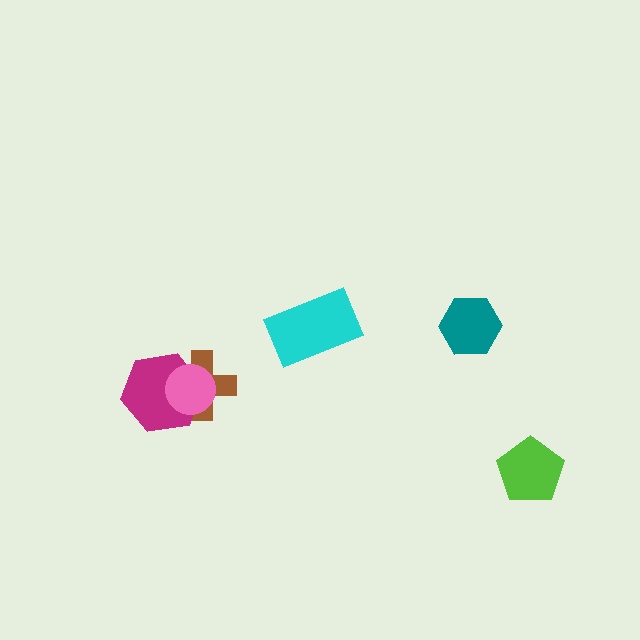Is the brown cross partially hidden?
Yes, it is partially covered by another shape.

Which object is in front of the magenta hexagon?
The pink circle is in front of the magenta hexagon.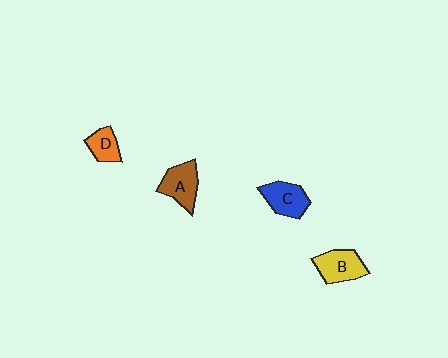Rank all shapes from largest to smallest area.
From largest to smallest: B (yellow), A (brown), C (blue), D (orange).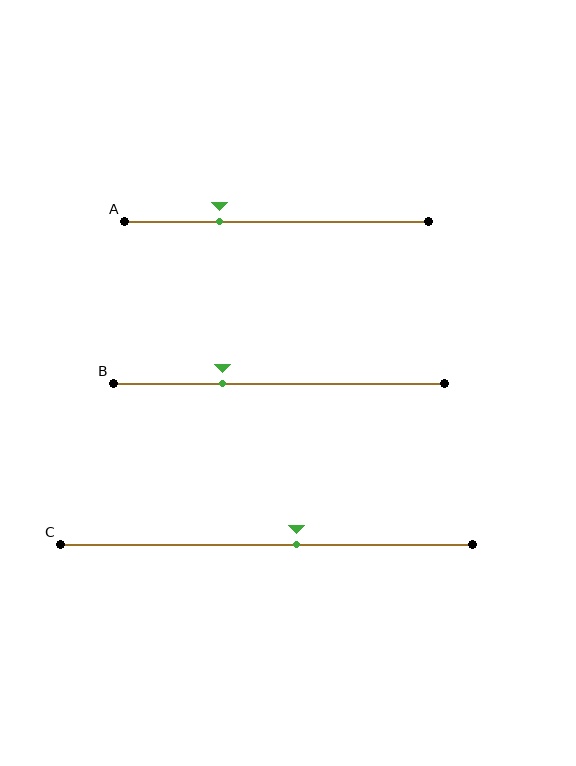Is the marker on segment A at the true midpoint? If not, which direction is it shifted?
No, the marker on segment A is shifted to the left by about 19% of the segment length.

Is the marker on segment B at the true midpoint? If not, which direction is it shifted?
No, the marker on segment B is shifted to the left by about 17% of the segment length.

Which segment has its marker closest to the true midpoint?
Segment C has its marker closest to the true midpoint.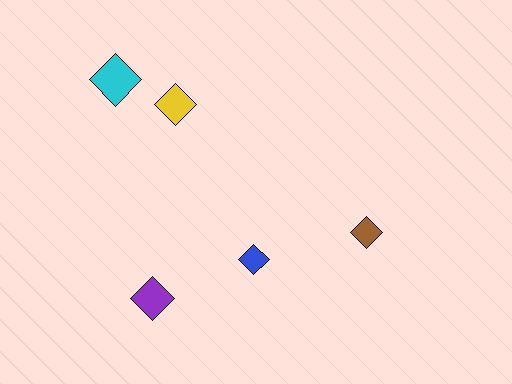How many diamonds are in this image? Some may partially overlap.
There are 5 diamonds.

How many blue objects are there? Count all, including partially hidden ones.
There is 1 blue object.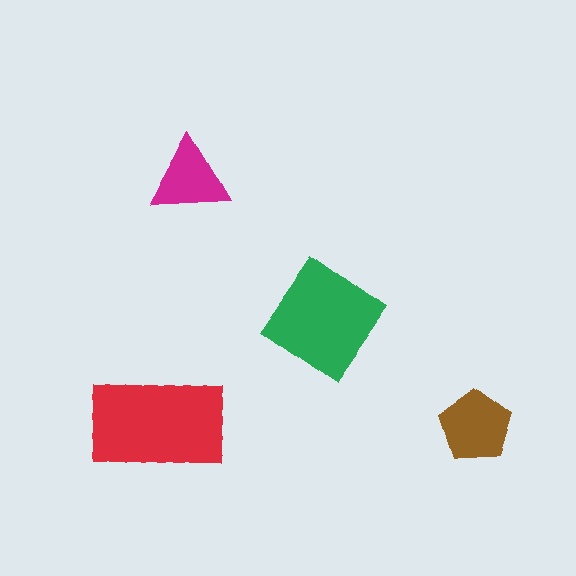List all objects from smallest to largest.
The magenta triangle, the brown pentagon, the green diamond, the red rectangle.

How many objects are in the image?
There are 4 objects in the image.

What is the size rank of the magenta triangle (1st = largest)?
4th.